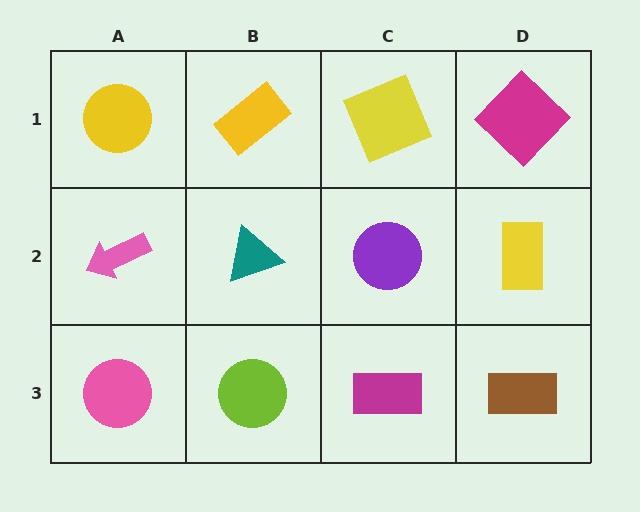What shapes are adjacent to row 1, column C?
A purple circle (row 2, column C), a yellow rectangle (row 1, column B), a magenta diamond (row 1, column D).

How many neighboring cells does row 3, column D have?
2.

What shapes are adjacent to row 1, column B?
A teal triangle (row 2, column B), a yellow circle (row 1, column A), a yellow square (row 1, column C).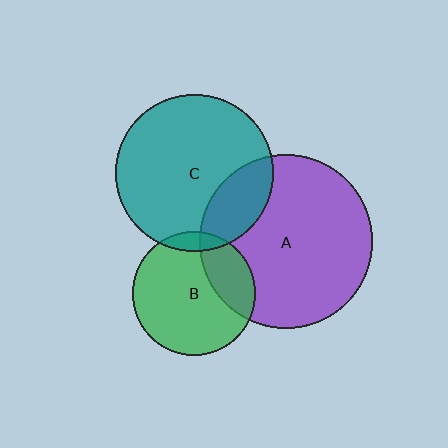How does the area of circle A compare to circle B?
Approximately 2.0 times.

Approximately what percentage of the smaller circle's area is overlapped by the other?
Approximately 10%.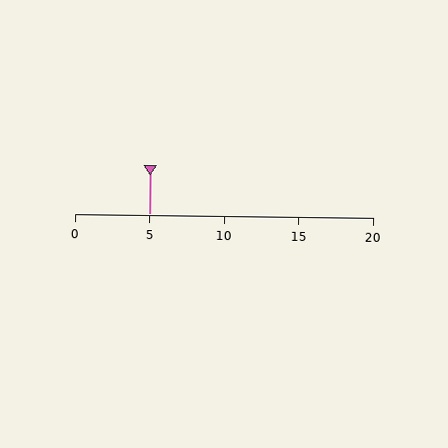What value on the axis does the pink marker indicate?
The marker indicates approximately 5.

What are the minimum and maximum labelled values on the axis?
The axis runs from 0 to 20.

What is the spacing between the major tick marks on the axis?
The major ticks are spaced 5 apart.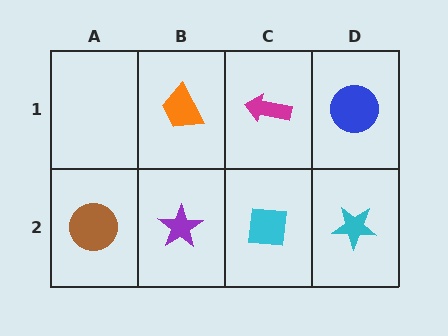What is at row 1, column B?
An orange trapezoid.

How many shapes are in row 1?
3 shapes.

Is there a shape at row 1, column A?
No, that cell is empty.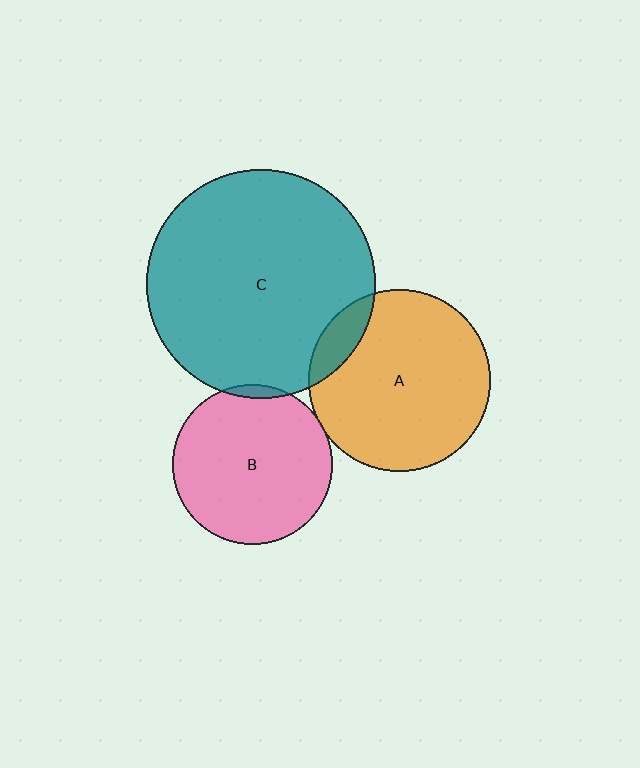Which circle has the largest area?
Circle C (teal).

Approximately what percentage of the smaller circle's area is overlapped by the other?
Approximately 5%.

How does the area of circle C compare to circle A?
Approximately 1.6 times.